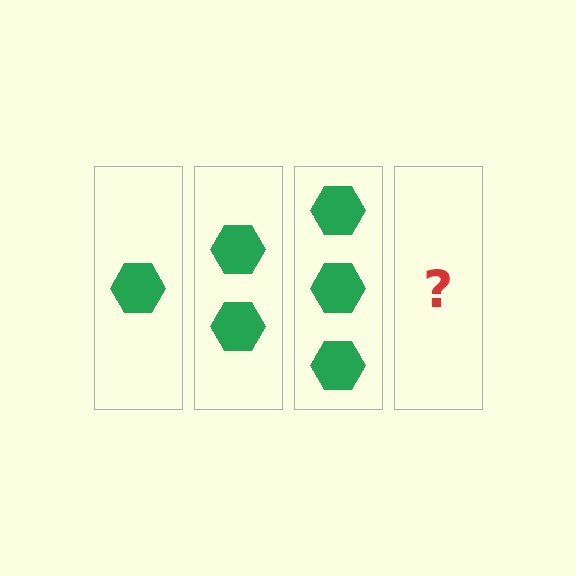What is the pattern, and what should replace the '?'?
The pattern is that each step adds one more hexagon. The '?' should be 4 hexagons.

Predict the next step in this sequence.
The next step is 4 hexagons.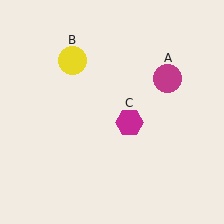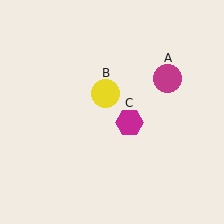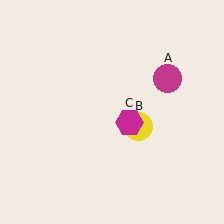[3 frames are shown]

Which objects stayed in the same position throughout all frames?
Magenta circle (object A) and magenta hexagon (object C) remained stationary.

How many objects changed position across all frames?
1 object changed position: yellow circle (object B).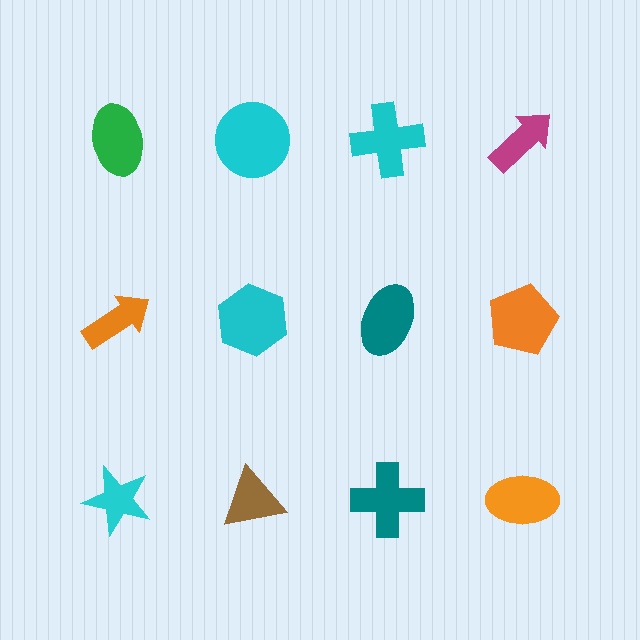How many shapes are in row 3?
4 shapes.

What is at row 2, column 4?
An orange pentagon.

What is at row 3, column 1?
A cyan star.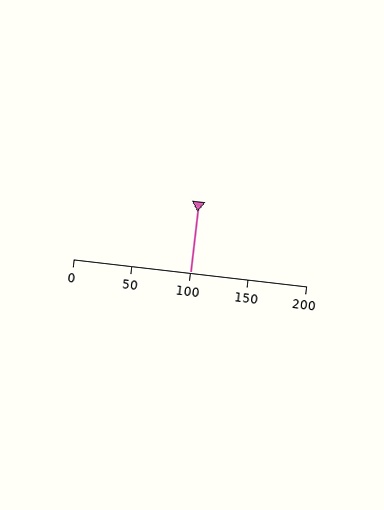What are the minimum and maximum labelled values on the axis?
The axis runs from 0 to 200.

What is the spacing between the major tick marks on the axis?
The major ticks are spaced 50 apart.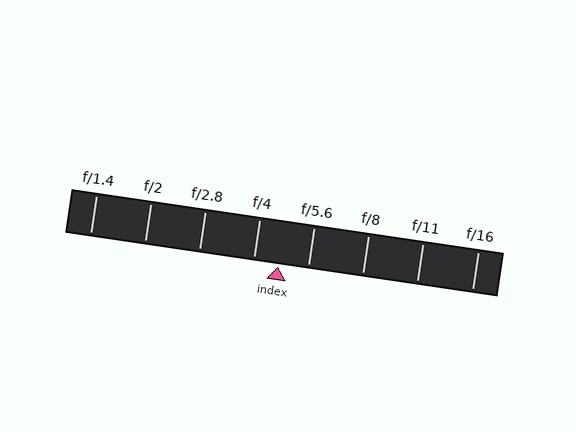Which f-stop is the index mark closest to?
The index mark is closest to f/4.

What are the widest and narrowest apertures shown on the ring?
The widest aperture shown is f/1.4 and the narrowest is f/16.